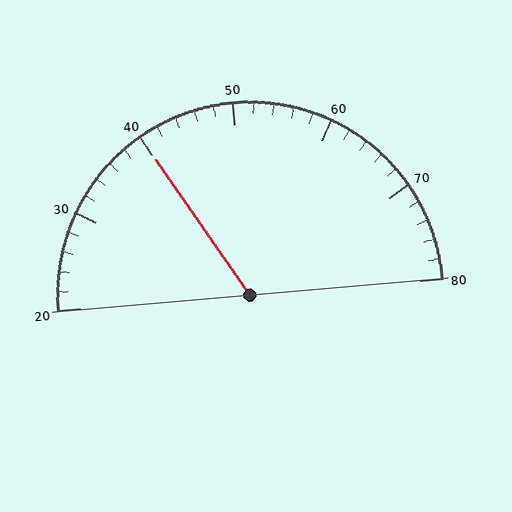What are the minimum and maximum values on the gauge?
The gauge ranges from 20 to 80.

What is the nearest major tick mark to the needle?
The nearest major tick mark is 40.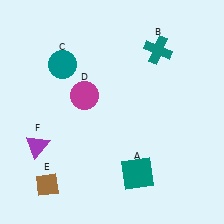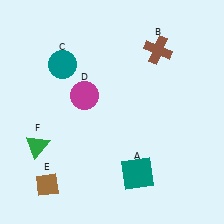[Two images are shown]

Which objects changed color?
B changed from teal to brown. F changed from purple to green.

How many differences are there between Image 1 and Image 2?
There are 2 differences between the two images.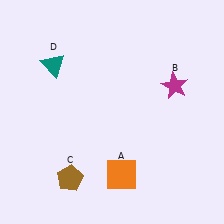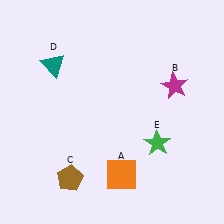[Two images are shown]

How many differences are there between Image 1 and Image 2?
There is 1 difference between the two images.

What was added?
A green star (E) was added in Image 2.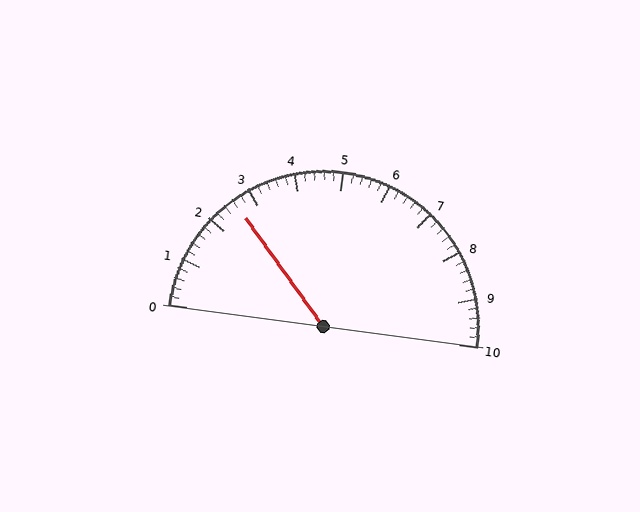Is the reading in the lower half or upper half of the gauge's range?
The reading is in the lower half of the range (0 to 10).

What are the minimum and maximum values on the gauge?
The gauge ranges from 0 to 10.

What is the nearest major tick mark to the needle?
The nearest major tick mark is 3.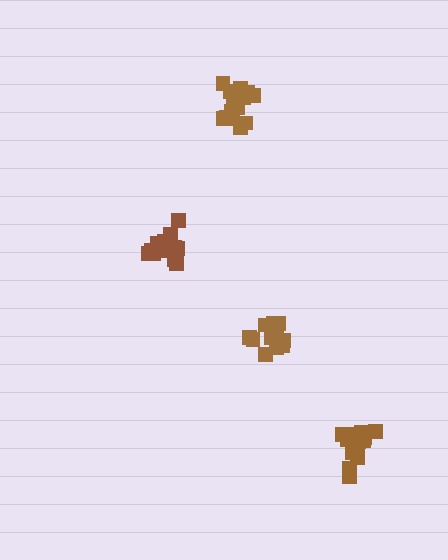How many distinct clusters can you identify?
There are 4 distinct clusters.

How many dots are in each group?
Group 1: 13 dots, Group 2: 17 dots, Group 3: 15 dots, Group 4: 18 dots (63 total).